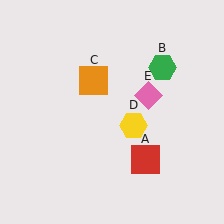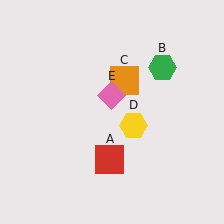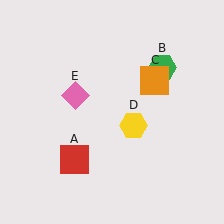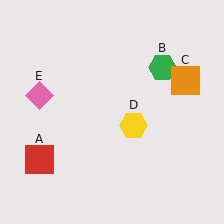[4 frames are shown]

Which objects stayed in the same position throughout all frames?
Green hexagon (object B) and yellow hexagon (object D) remained stationary.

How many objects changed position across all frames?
3 objects changed position: red square (object A), orange square (object C), pink diamond (object E).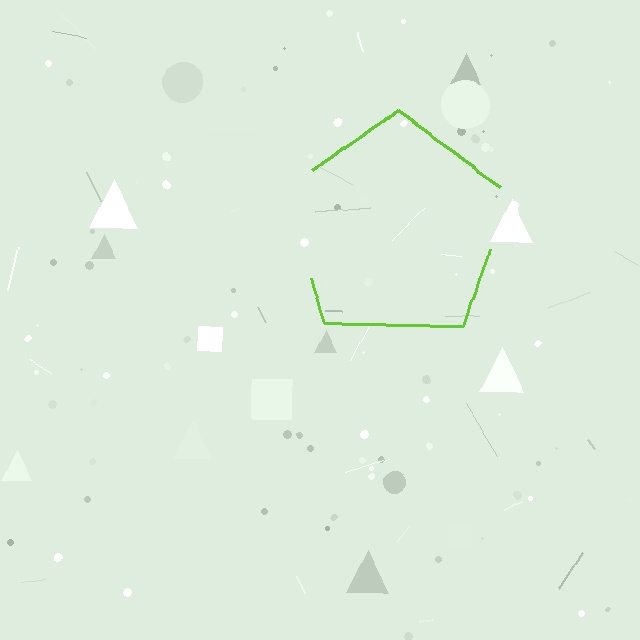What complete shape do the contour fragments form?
The contour fragments form a pentagon.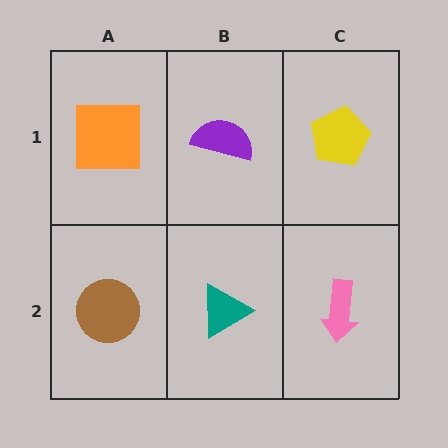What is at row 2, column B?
A teal triangle.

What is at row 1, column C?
A yellow pentagon.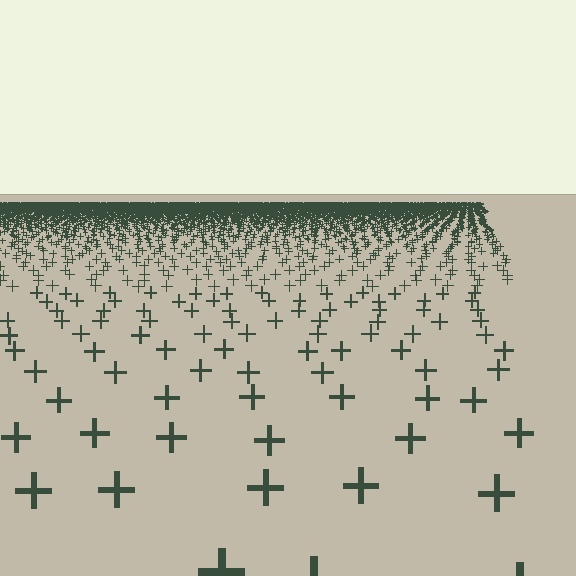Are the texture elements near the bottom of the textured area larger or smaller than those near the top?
Larger. Near the bottom, elements are closer to the viewer and appear at a bigger on-screen size.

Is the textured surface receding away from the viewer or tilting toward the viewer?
The surface is receding away from the viewer. Texture elements get smaller and denser toward the top.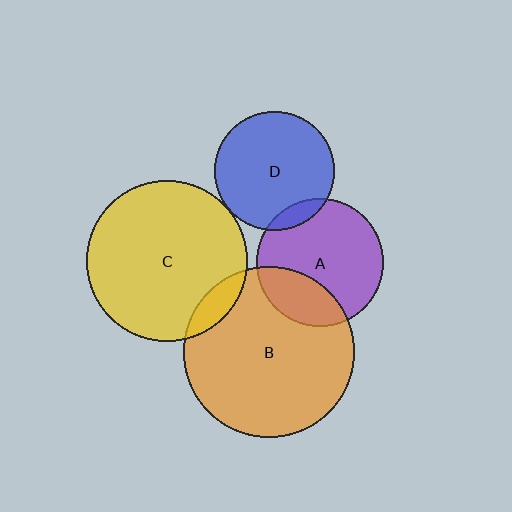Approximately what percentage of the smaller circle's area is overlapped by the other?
Approximately 25%.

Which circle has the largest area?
Circle B (orange).